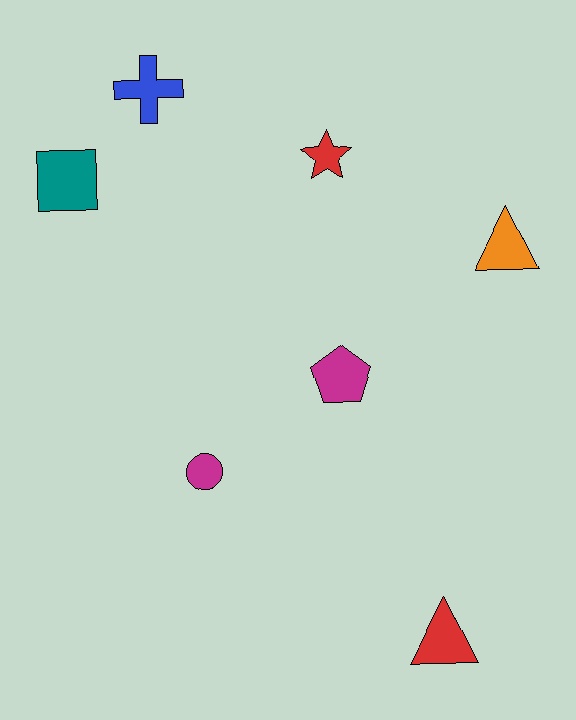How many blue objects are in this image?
There is 1 blue object.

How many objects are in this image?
There are 7 objects.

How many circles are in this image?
There is 1 circle.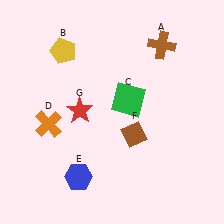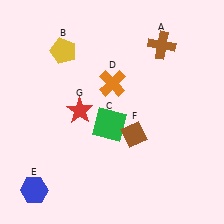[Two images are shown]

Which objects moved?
The objects that moved are: the green square (C), the orange cross (D), the blue hexagon (E).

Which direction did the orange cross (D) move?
The orange cross (D) moved right.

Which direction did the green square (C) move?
The green square (C) moved down.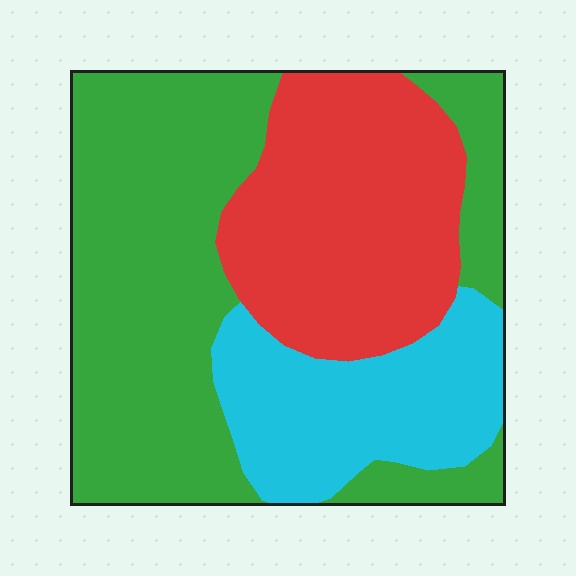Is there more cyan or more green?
Green.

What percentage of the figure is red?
Red takes up about one third (1/3) of the figure.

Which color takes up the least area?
Cyan, at roughly 20%.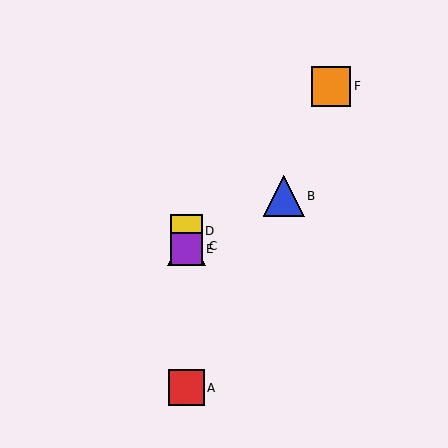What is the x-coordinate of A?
Object A is at x≈186.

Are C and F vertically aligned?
No, C is at x≈186 and F is at x≈331.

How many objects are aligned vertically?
4 objects (A, C, D, E) are aligned vertically.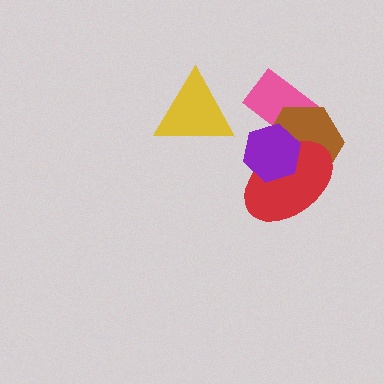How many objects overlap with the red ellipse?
3 objects overlap with the red ellipse.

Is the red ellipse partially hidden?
Yes, it is partially covered by another shape.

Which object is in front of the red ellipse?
The purple hexagon is in front of the red ellipse.